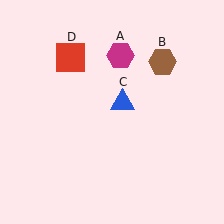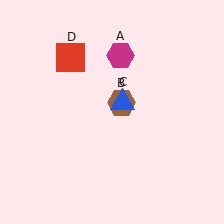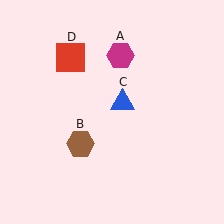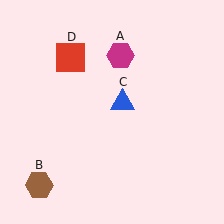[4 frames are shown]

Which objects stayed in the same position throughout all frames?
Magenta hexagon (object A) and blue triangle (object C) and red square (object D) remained stationary.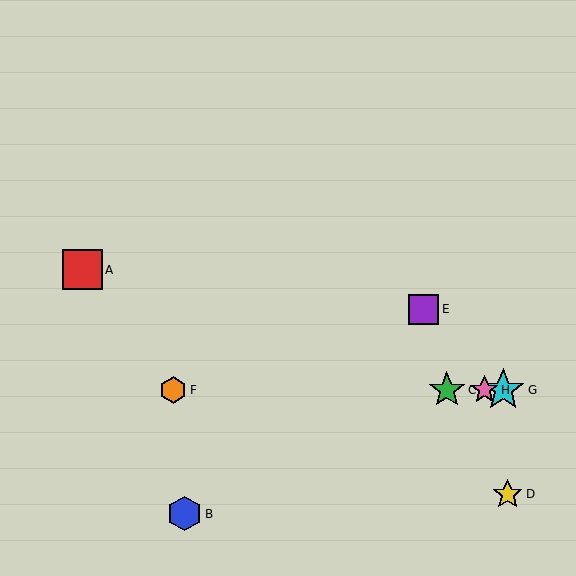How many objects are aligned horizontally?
4 objects (C, F, G, H) are aligned horizontally.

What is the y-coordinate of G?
Object G is at y≈390.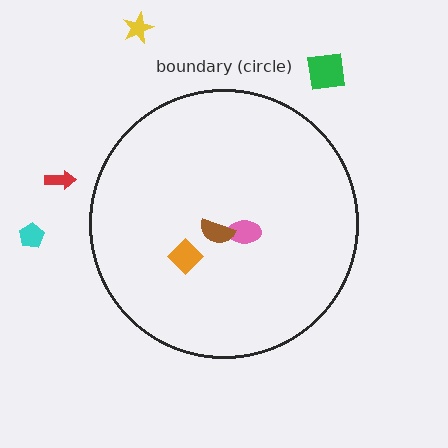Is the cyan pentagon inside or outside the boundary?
Outside.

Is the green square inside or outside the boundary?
Outside.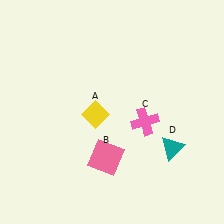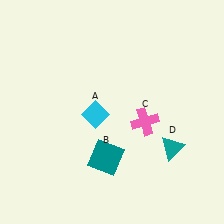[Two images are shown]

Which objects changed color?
A changed from yellow to cyan. B changed from pink to teal.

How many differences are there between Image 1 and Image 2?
There are 2 differences between the two images.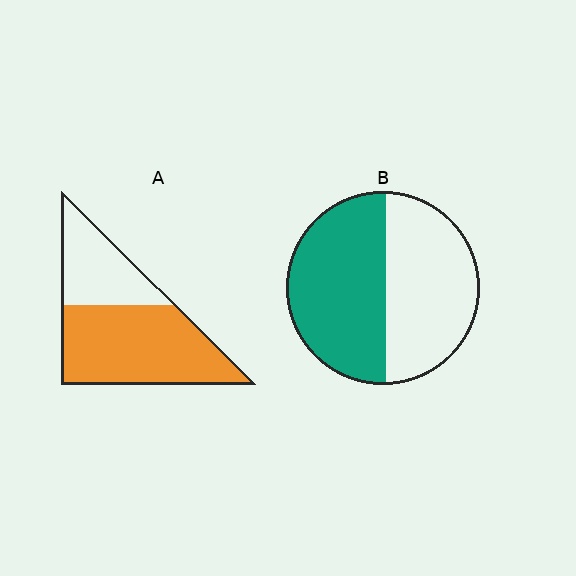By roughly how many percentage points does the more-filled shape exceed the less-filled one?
By roughly 15 percentage points (A over B).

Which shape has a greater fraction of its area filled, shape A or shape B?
Shape A.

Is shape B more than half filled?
Roughly half.